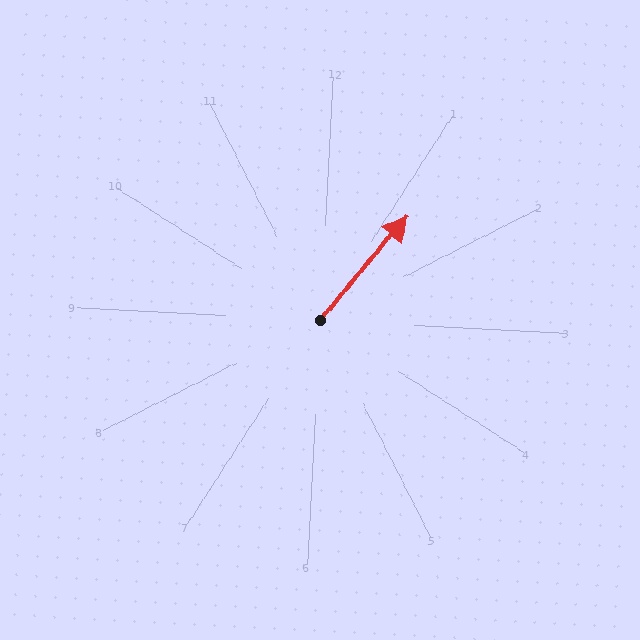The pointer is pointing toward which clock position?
Roughly 1 o'clock.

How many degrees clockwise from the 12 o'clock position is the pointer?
Approximately 37 degrees.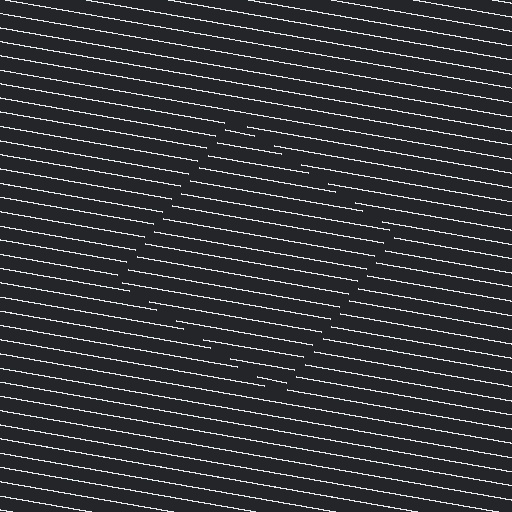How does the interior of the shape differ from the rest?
The interior of the shape contains the same grating, shifted by half a period — the contour is defined by the phase discontinuity where line-ends from the inner and outer gratings abut.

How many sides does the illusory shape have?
4 sides — the line-ends trace a square.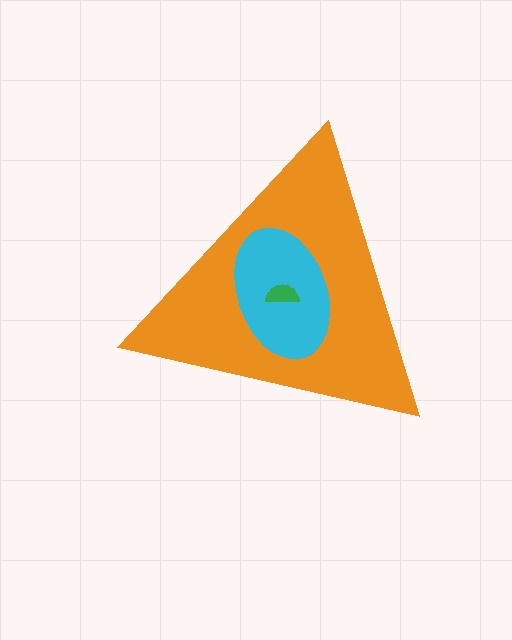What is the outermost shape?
The orange triangle.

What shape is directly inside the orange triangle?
The cyan ellipse.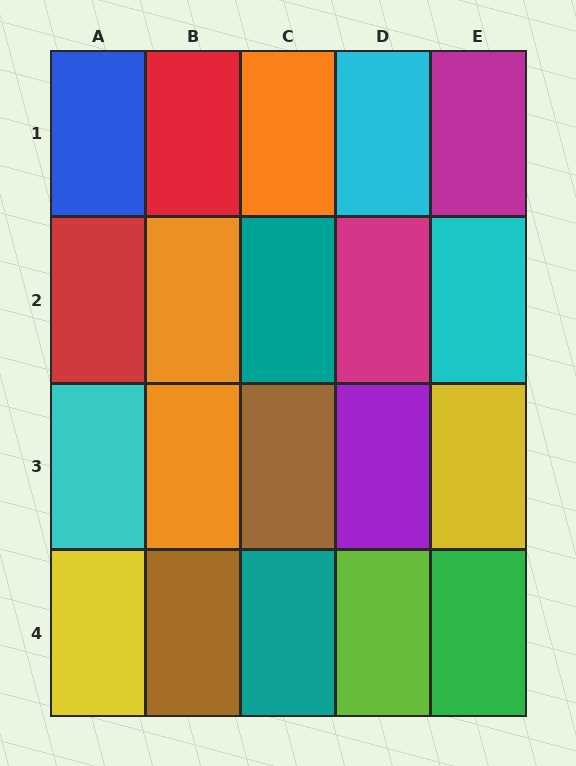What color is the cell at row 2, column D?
Magenta.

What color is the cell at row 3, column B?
Orange.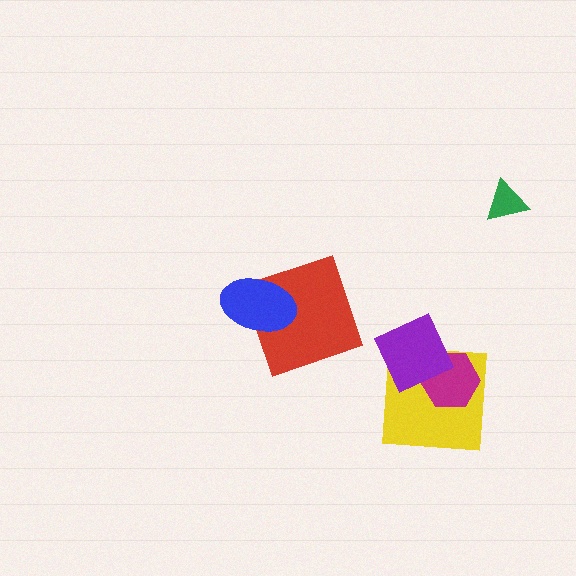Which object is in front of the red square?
The blue ellipse is in front of the red square.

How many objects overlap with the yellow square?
2 objects overlap with the yellow square.